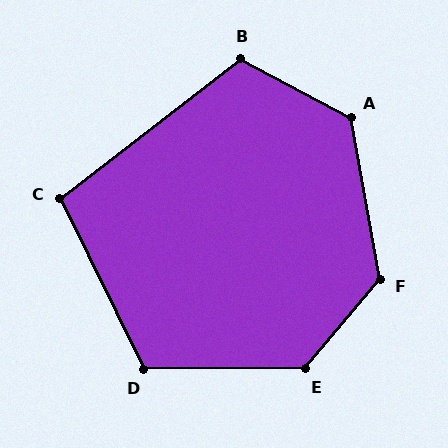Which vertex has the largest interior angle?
E, at approximately 130 degrees.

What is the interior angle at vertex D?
Approximately 116 degrees (obtuse).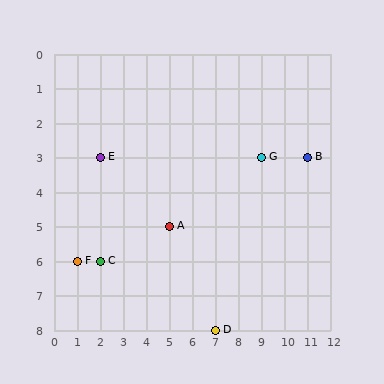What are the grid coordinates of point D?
Point D is at grid coordinates (7, 8).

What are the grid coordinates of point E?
Point E is at grid coordinates (2, 3).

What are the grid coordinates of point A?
Point A is at grid coordinates (5, 5).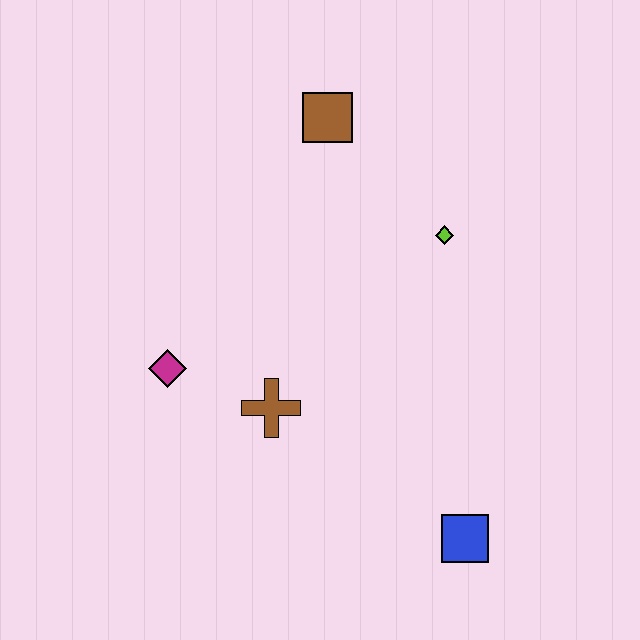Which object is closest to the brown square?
The lime diamond is closest to the brown square.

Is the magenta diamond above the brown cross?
Yes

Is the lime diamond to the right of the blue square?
No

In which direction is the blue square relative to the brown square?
The blue square is below the brown square.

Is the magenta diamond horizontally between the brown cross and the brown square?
No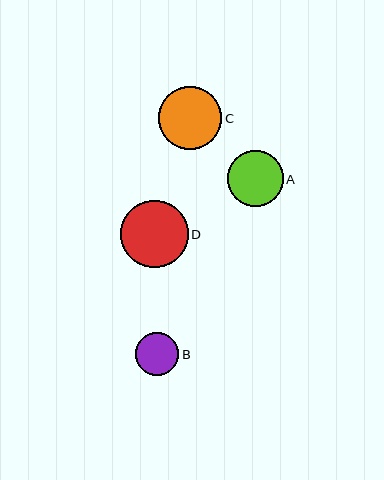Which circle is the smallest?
Circle B is the smallest with a size of approximately 43 pixels.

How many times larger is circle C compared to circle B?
Circle C is approximately 1.5 times the size of circle B.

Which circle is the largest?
Circle D is the largest with a size of approximately 68 pixels.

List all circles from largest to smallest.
From largest to smallest: D, C, A, B.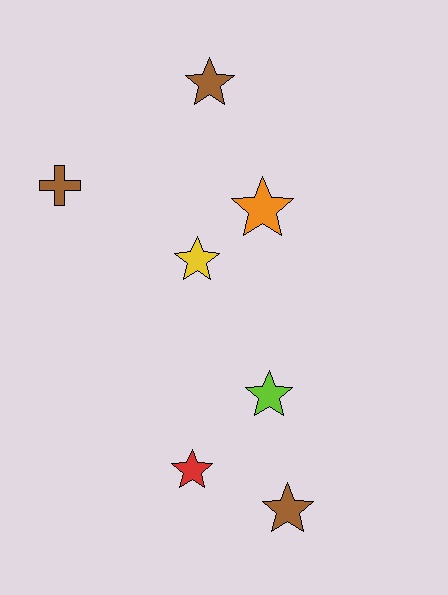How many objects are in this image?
There are 7 objects.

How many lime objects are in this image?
There is 1 lime object.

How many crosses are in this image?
There is 1 cross.